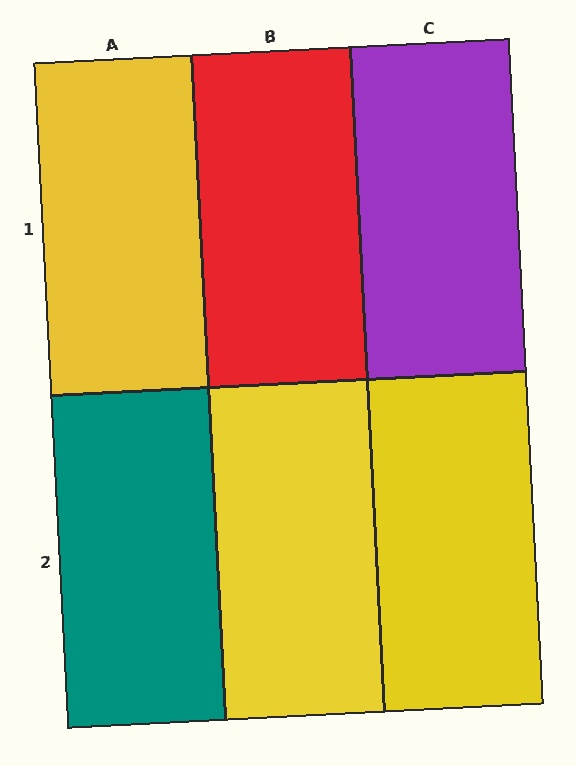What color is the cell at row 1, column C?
Purple.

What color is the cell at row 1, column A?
Yellow.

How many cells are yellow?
3 cells are yellow.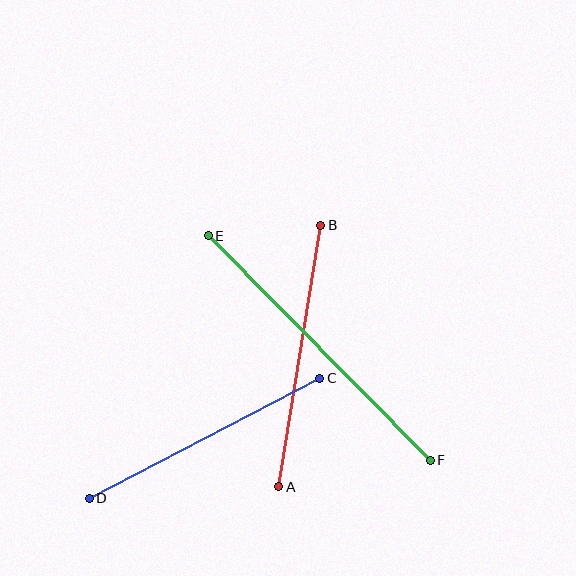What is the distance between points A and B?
The distance is approximately 265 pixels.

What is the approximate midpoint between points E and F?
The midpoint is at approximately (319, 348) pixels.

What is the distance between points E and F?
The distance is approximately 316 pixels.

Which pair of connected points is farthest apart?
Points E and F are farthest apart.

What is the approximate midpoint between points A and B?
The midpoint is at approximately (300, 356) pixels.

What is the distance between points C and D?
The distance is approximately 260 pixels.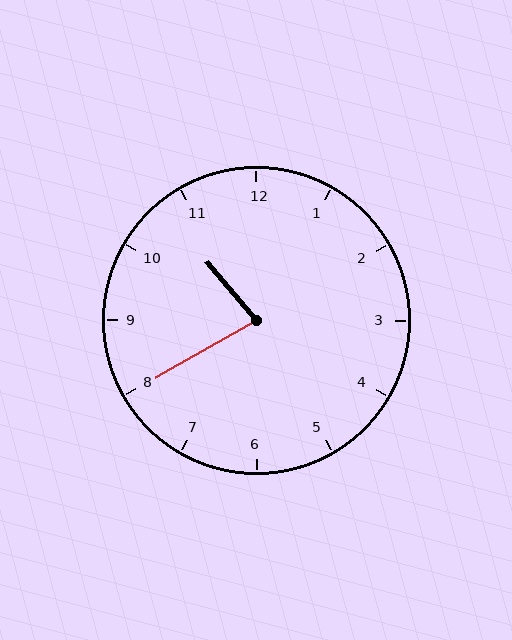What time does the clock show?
10:40.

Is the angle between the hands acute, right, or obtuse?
It is acute.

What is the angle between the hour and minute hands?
Approximately 80 degrees.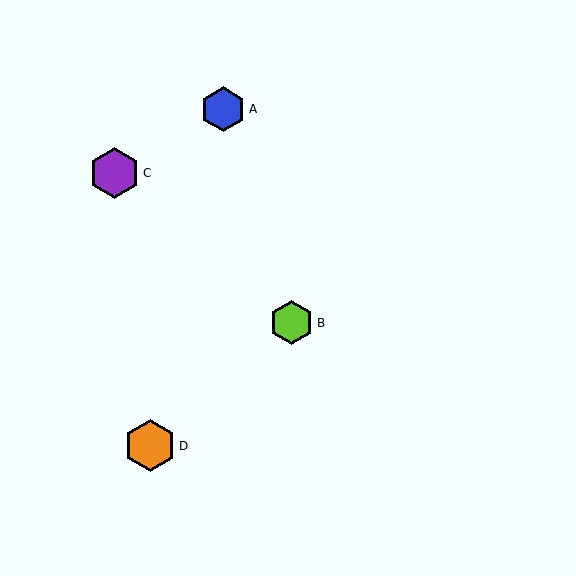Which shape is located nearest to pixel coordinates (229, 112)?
The blue hexagon (labeled A) at (223, 109) is nearest to that location.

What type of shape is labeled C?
Shape C is a purple hexagon.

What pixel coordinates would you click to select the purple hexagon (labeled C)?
Click at (114, 173) to select the purple hexagon C.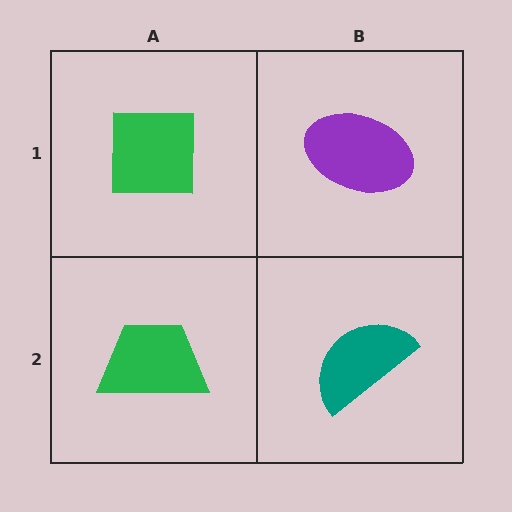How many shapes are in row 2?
2 shapes.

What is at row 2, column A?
A green trapezoid.